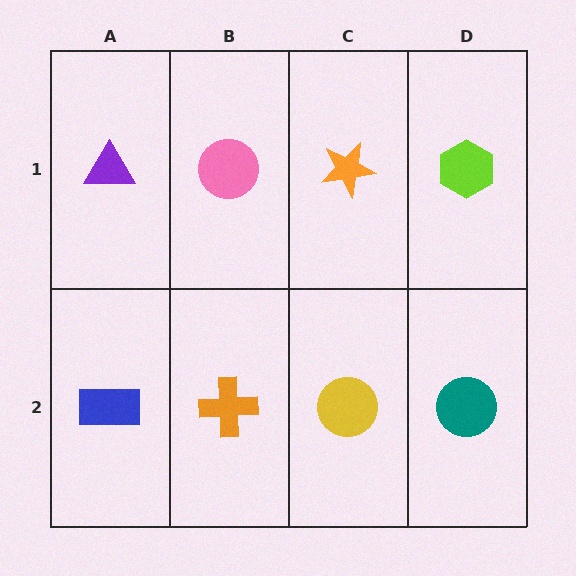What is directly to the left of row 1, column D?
An orange star.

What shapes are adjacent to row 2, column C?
An orange star (row 1, column C), an orange cross (row 2, column B), a teal circle (row 2, column D).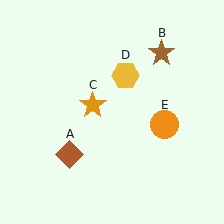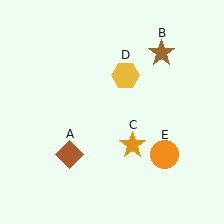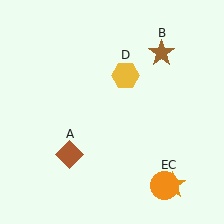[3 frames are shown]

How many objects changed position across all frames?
2 objects changed position: orange star (object C), orange circle (object E).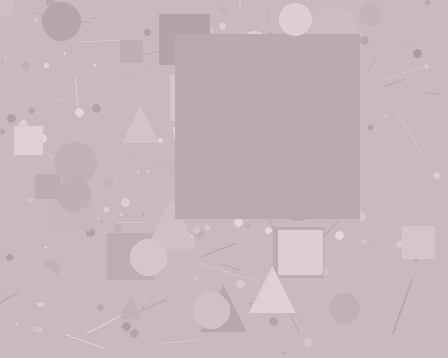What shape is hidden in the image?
A square is hidden in the image.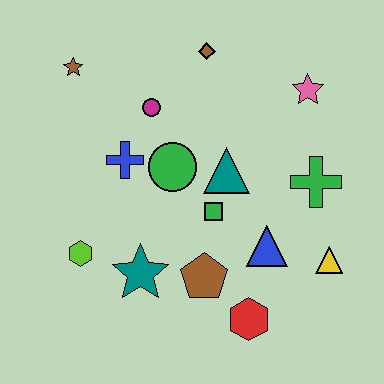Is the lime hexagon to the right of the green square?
No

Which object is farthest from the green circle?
The yellow triangle is farthest from the green circle.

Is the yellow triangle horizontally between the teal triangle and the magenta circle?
No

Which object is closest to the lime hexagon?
The teal star is closest to the lime hexagon.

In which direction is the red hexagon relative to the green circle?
The red hexagon is below the green circle.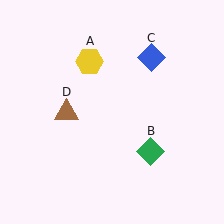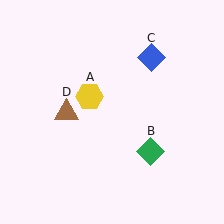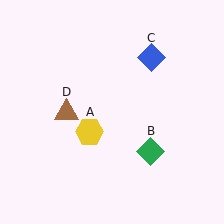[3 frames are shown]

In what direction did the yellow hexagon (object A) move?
The yellow hexagon (object A) moved down.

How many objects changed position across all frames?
1 object changed position: yellow hexagon (object A).